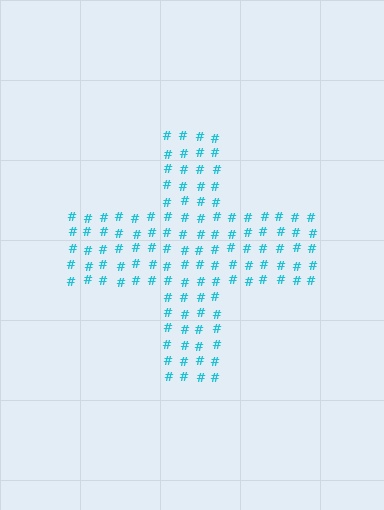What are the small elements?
The small elements are hash symbols.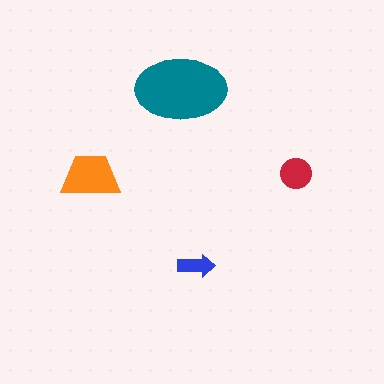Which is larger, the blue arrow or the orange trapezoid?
The orange trapezoid.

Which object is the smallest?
The blue arrow.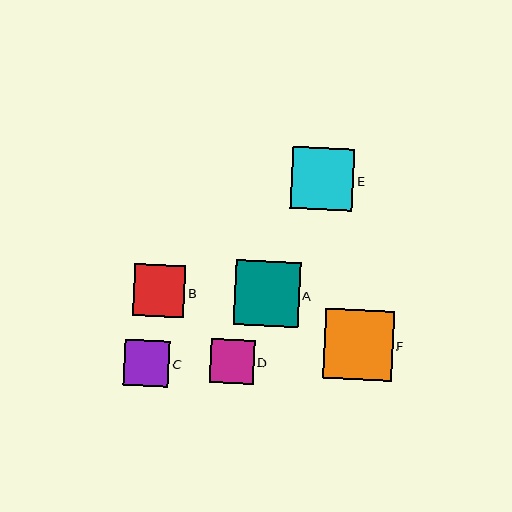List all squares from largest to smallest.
From largest to smallest: F, A, E, B, C, D.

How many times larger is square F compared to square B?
Square F is approximately 1.4 times the size of square B.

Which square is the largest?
Square F is the largest with a size of approximately 69 pixels.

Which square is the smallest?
Square D is the smallest with a size of approximately 44 pixels.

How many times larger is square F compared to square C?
Square F is approximately 1.5 times the size of square C.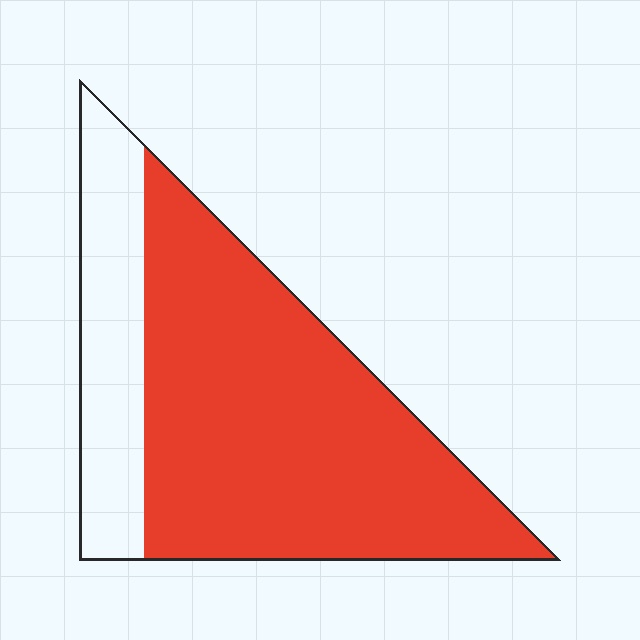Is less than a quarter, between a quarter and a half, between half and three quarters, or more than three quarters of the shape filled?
Between half and three quarters.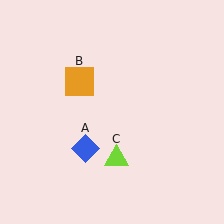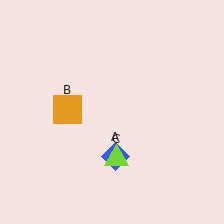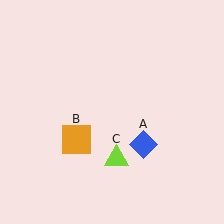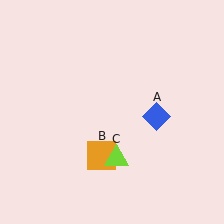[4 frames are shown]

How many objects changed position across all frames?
2 objects changed position: blue diamond (object A), orange square (object B).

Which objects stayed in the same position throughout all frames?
Lime triangle (object C) remained stationary.